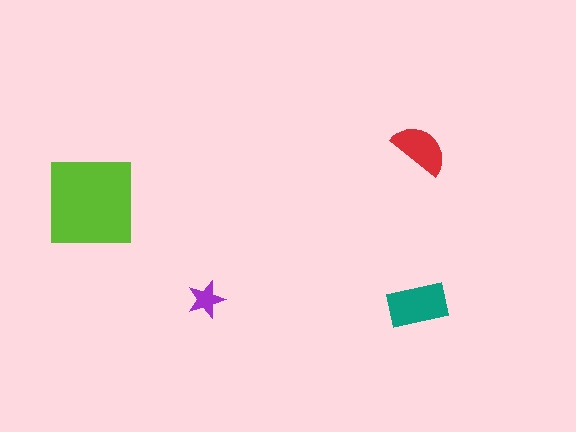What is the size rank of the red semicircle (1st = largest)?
3rd.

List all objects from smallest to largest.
The purple star, the red semicircle, the teal rectangle, the lime square.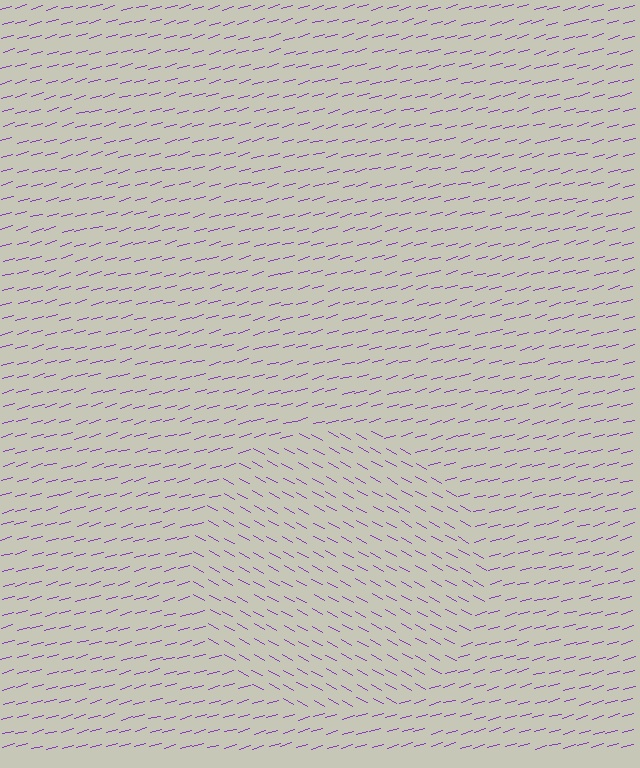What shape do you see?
I see a circle.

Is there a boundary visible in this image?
Yes, there is a texture boundary formed by a change in line orientation.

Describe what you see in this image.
The image is filled with small purple line segments. A circle region in the image has lines oriented differently from the surrounding lines, creating a visible texture boundary.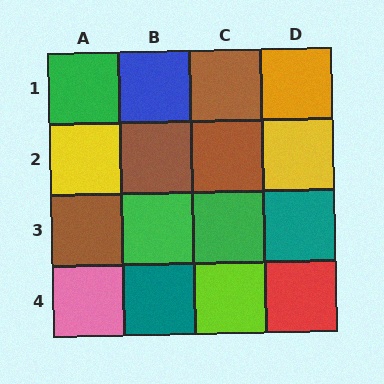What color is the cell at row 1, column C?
Brown.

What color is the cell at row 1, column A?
Green.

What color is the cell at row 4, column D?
Red.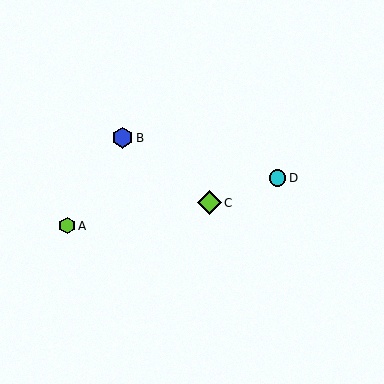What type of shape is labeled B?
Shape B is a blue hexagon.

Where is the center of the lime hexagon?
The center of the lime hexagon is at (67, 226).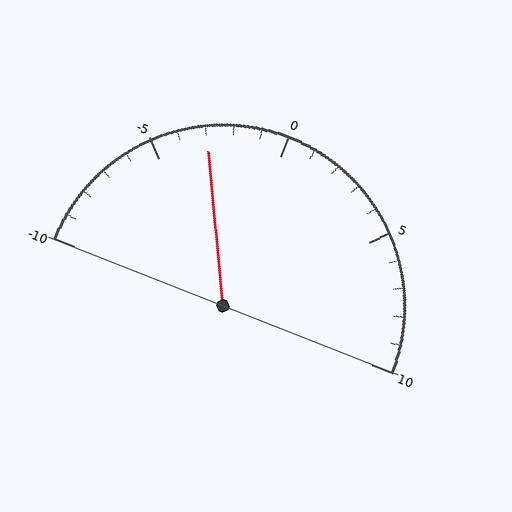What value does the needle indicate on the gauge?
The needle indicates approximately -3.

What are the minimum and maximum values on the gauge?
The gauge ranges from -10 to 10.